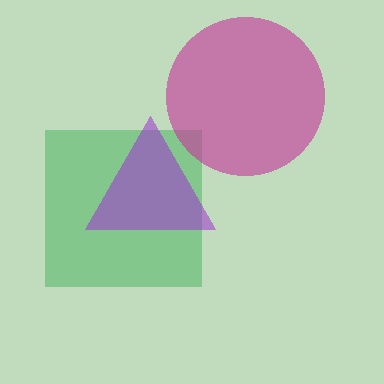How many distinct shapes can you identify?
There are 3 distinct shapes: a green square, a magenta circle, a purple triangle.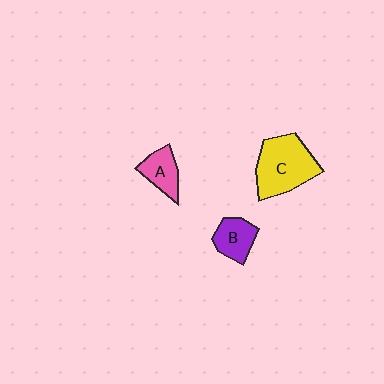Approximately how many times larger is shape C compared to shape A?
Approximately 2.1 times.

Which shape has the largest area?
Shape C (yellow).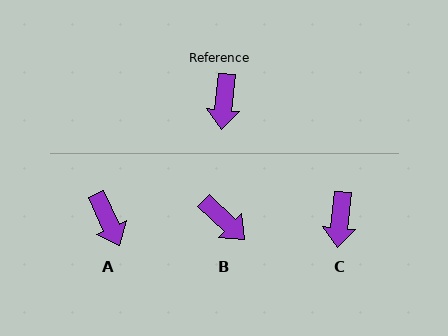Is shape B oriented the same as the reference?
No, it is off by about 52 degrees.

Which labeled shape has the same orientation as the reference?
C.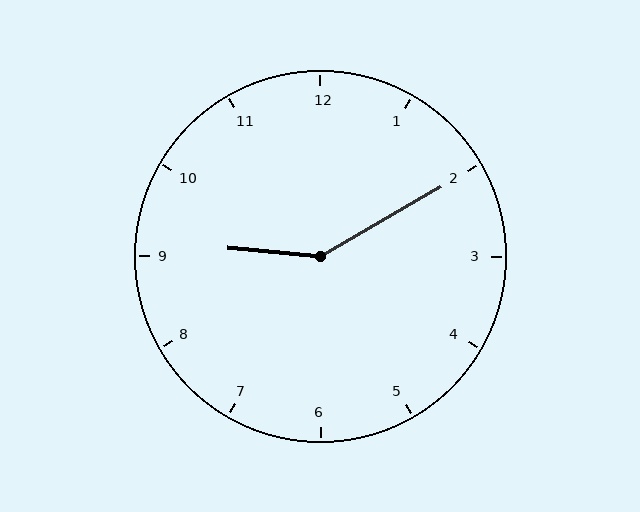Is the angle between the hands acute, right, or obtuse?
It is obtuse.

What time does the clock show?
9:10.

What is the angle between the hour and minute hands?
Approximately 145 degrees.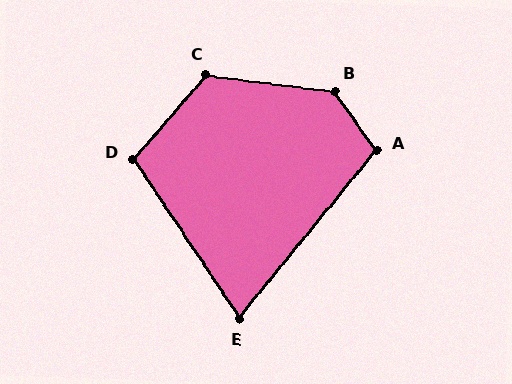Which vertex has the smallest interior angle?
E, at approximately 73 degrees.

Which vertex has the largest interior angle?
B, at approximately 133 degrees.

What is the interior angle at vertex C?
Approximately 123 degrees (obtuse).